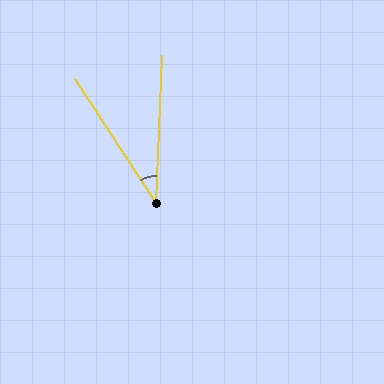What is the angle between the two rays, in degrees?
Approximately 35 degrees.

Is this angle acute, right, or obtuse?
It is acute.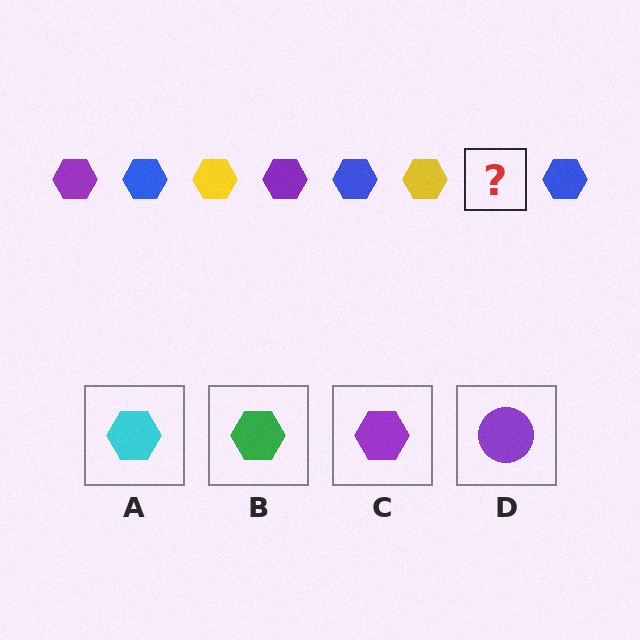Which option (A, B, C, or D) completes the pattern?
C.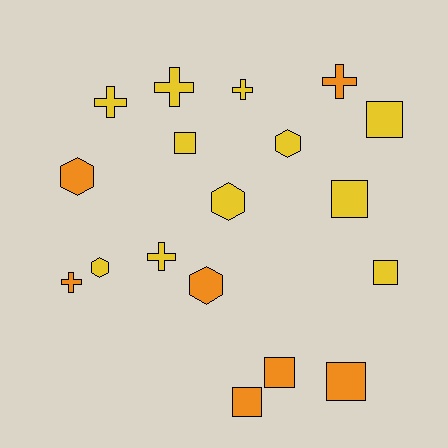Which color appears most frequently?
Yellow, with 11 objects.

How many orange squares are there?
There are 3 orange squares.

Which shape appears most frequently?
Square, with 7 objects.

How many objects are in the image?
There are 18 objects.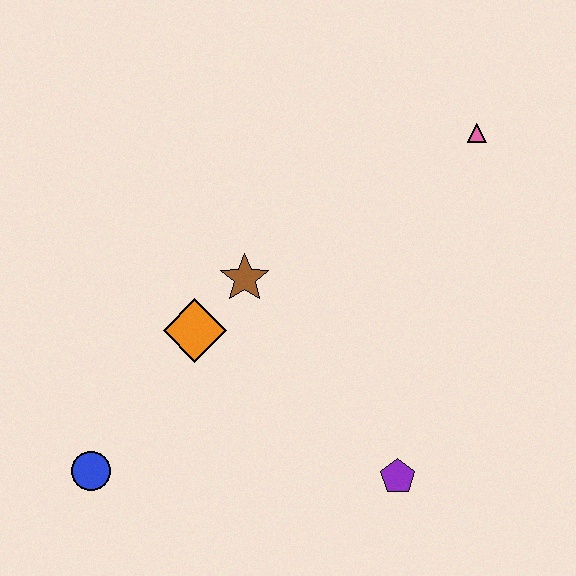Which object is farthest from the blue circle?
The pink triangle is farthest from the blue circle.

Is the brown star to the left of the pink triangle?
Yes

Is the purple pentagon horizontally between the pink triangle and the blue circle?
Yes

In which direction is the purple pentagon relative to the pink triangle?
The purple pentagon is below the pink triangle.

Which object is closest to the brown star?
The orange diamond is closest to the brown star.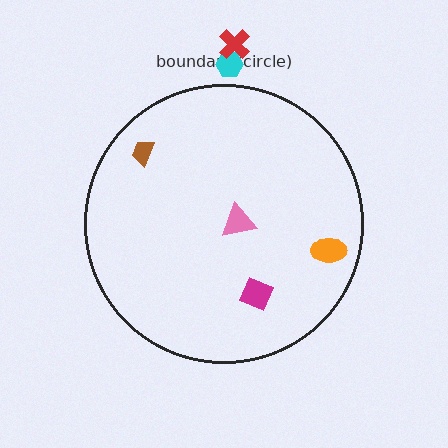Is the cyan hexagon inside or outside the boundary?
Outside.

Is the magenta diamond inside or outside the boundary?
Inside.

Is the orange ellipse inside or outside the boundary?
Inside.